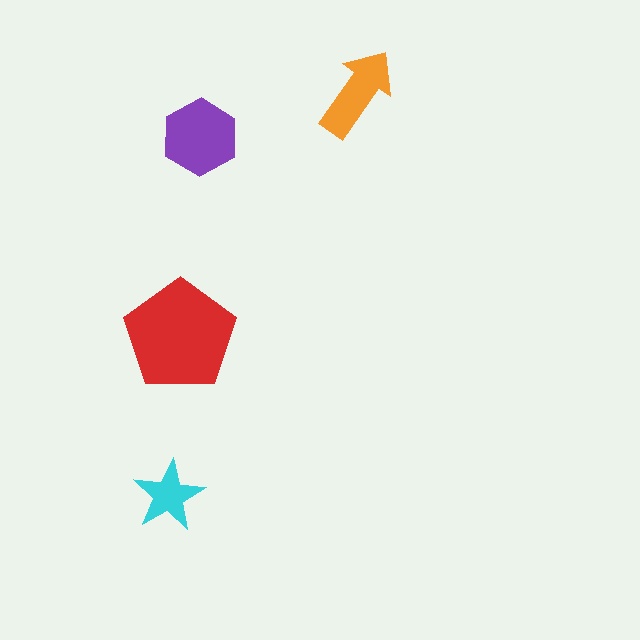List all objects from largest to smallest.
The red pentagon, the purple hexagon, the orange arrow, the cyan star.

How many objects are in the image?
There are 4 objects in the image.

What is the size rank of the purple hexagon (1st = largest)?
2nd.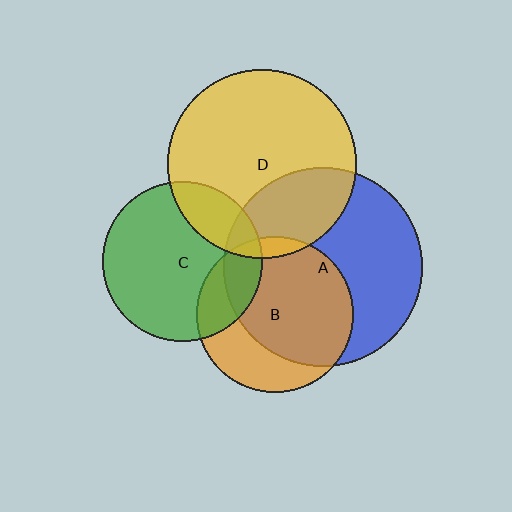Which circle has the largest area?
Circle A (blue).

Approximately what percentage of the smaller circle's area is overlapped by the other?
Approximately 30%.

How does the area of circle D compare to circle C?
Approximately 1.4 times.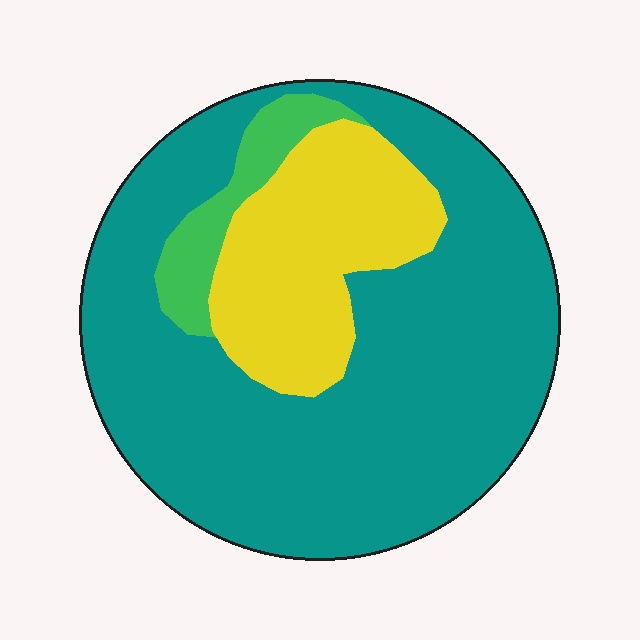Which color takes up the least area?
Green, at roughly 5%.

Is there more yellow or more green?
Yellow.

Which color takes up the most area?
Teal, at roughly 70%.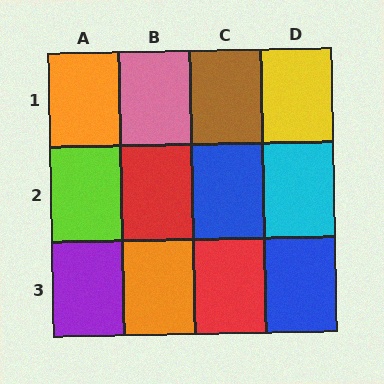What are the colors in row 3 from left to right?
Purple, orange, red, blue.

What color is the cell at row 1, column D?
Yellow.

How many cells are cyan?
1 cell is cyan.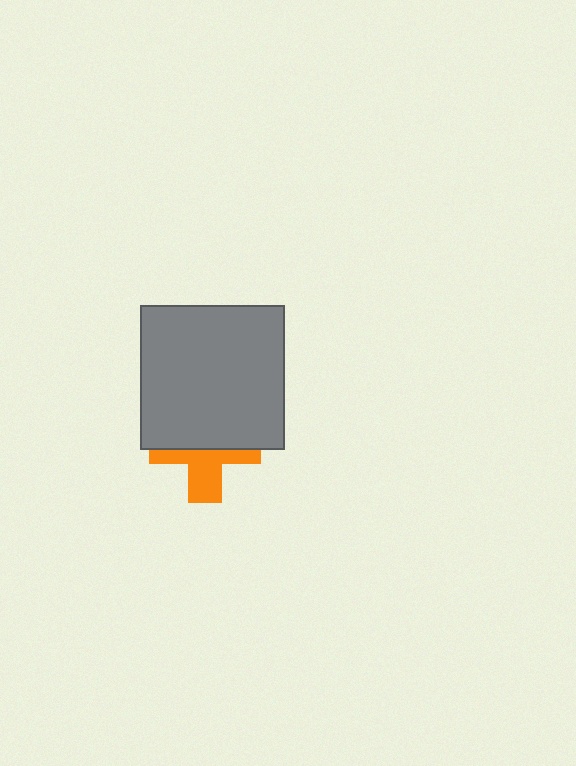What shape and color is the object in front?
The object in front is a gray square.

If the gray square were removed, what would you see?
You would see the complete orange cross.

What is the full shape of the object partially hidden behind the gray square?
The partially hidden object is an orange cross.